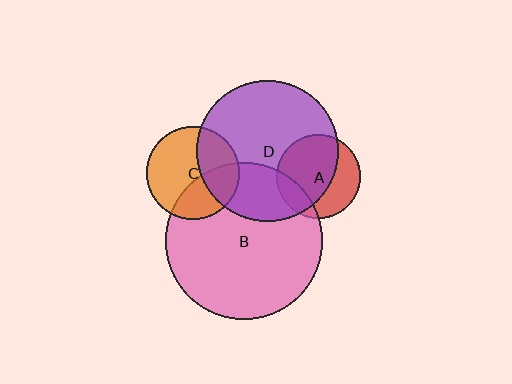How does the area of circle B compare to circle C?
Approximately 2.8 times.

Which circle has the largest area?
Circle B (pink).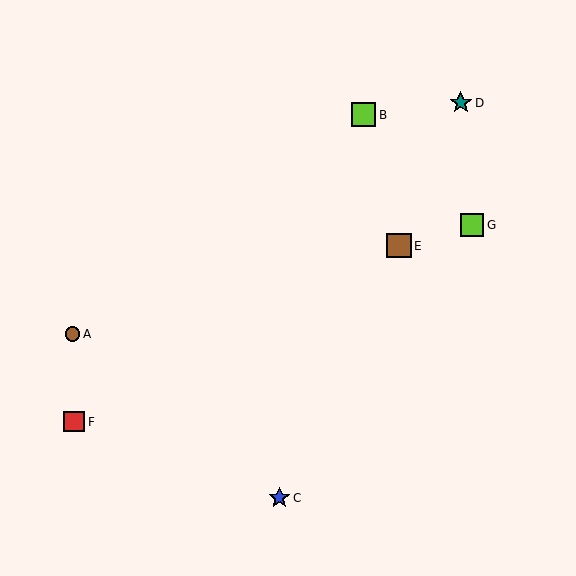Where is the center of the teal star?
The center of the teal star is at (461, 103).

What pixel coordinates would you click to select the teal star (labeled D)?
Click at (461, 103) to select the teal star D.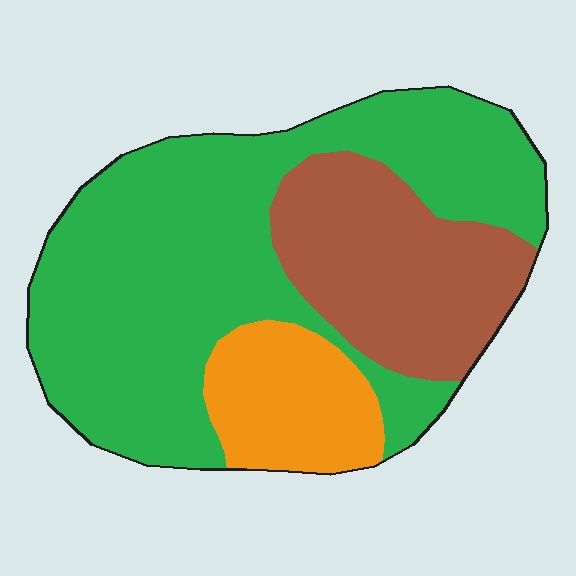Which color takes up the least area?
Orange, at roughly 15%.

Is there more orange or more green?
Green.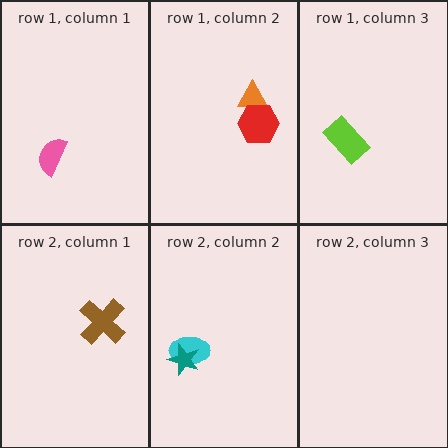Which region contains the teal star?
The row 2, column 2 region.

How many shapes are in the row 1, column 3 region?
1.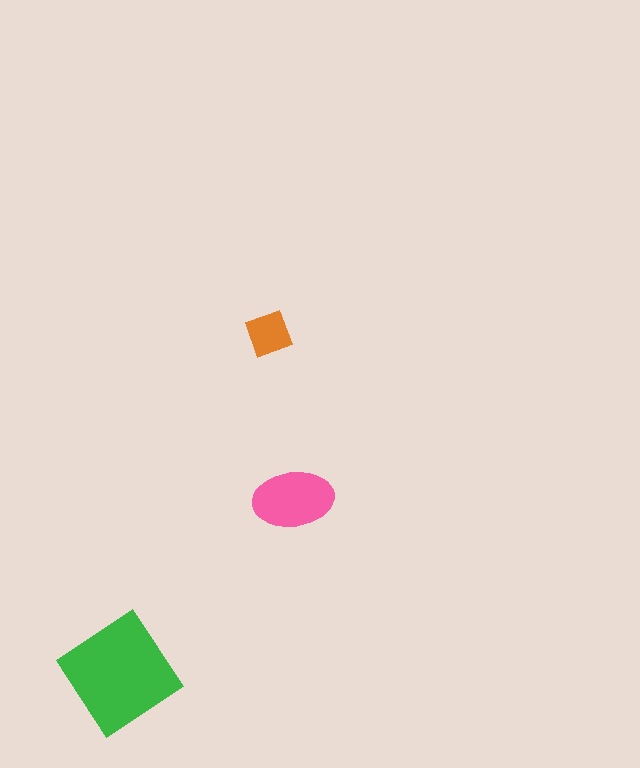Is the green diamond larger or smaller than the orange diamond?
Larger.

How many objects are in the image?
There are 3 objects in the image.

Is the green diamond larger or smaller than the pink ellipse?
Larger.